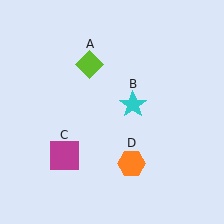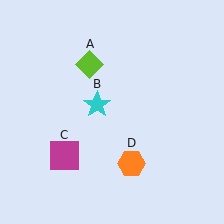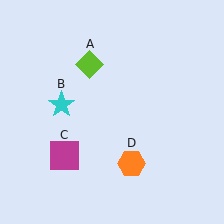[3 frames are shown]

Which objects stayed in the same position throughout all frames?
Lime diamond (object A) and magenta square (object C) and orange hexagon (object D) remained stationary.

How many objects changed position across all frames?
1 object changed position: cyan star (object B).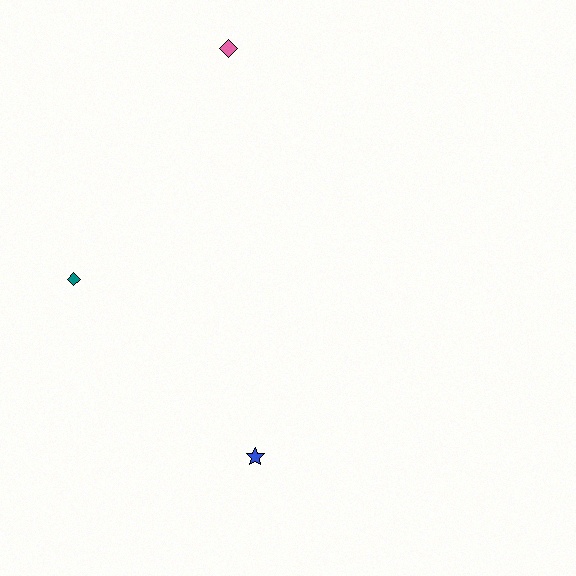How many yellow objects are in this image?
There are no yellow objects.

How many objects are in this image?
There are 3 objects.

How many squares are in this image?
There are no squares.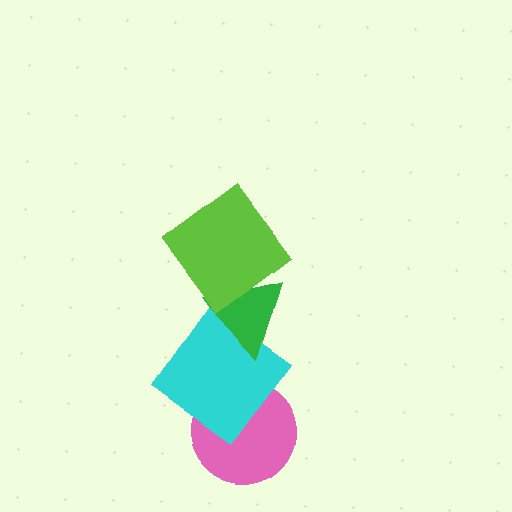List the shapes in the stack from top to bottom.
From top to bottom: the lime diamond, the green triangle, the cyan diamond, the pink circle.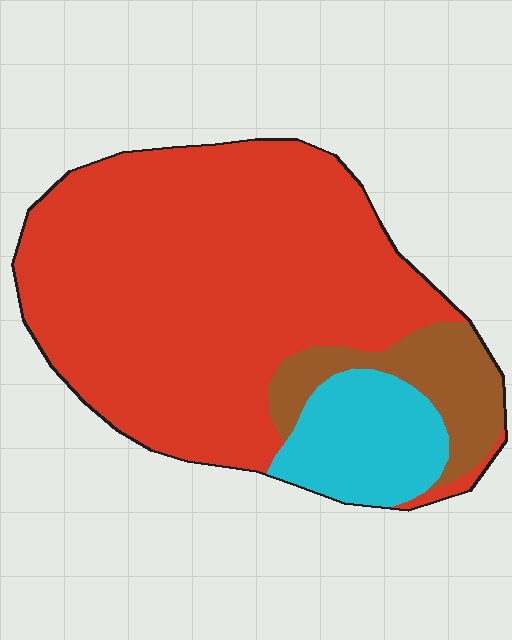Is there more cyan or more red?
Red.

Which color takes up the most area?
Red, at roughly 75%.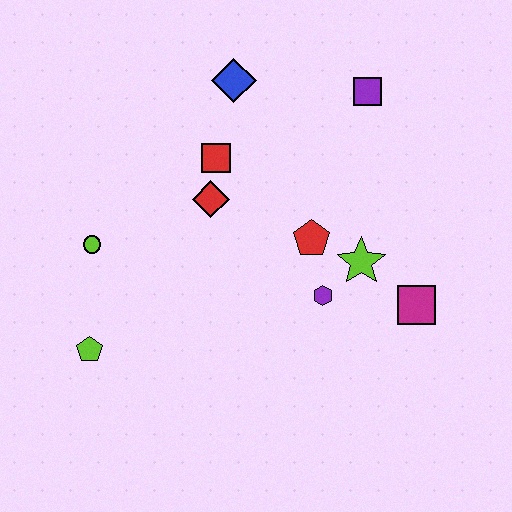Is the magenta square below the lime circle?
Yes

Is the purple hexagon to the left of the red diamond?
No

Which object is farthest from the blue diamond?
The lime pentagon is farthest from the blue diamond.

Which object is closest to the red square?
The red diamond is closest to the red square.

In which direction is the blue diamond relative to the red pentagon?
The blue diamond is above the red pentagon.